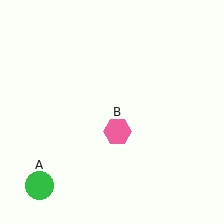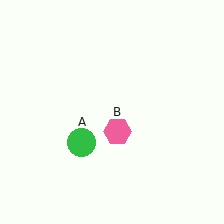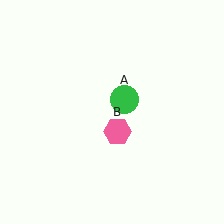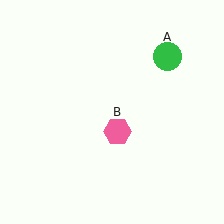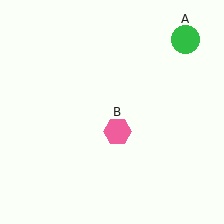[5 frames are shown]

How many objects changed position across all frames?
1 object changed position: green circle (object A).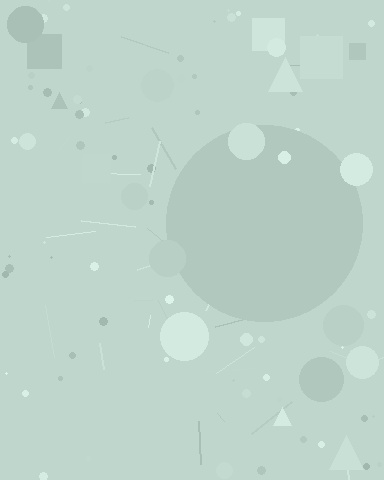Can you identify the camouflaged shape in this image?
The camouflaged shape is a circle.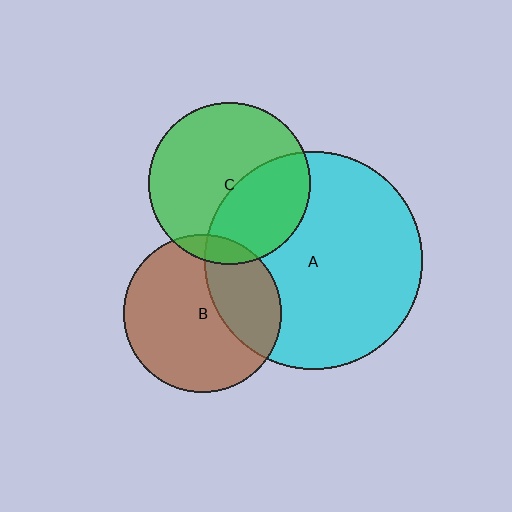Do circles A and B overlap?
Yes.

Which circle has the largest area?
Circle A (cyan).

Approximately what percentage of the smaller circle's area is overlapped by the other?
Approximately 30%.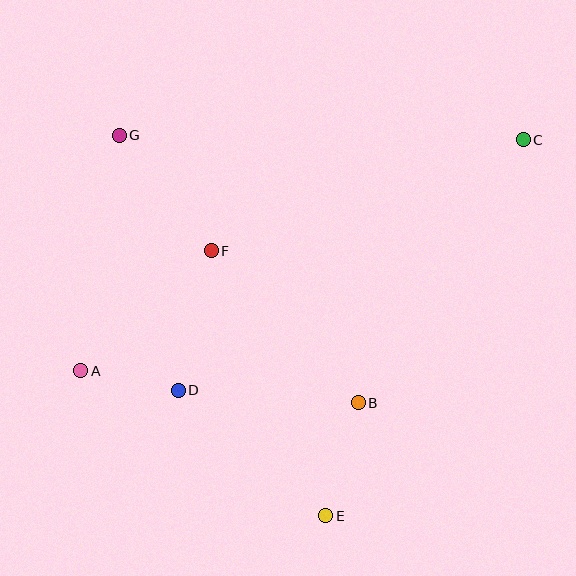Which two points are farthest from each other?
Points A and C are farthest from each other.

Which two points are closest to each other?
Points A and D are closest to each other.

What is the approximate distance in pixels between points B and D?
The distance between B and D is approximately 180 pixels.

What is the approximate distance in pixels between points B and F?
The distance between B and F is approximately 212 pixels.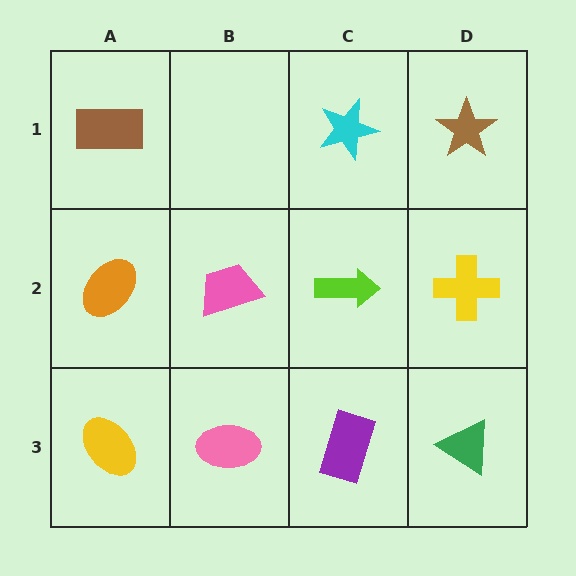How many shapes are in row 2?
4 shapes.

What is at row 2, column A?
An orange ellipse.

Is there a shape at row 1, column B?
No, that cell is empty.